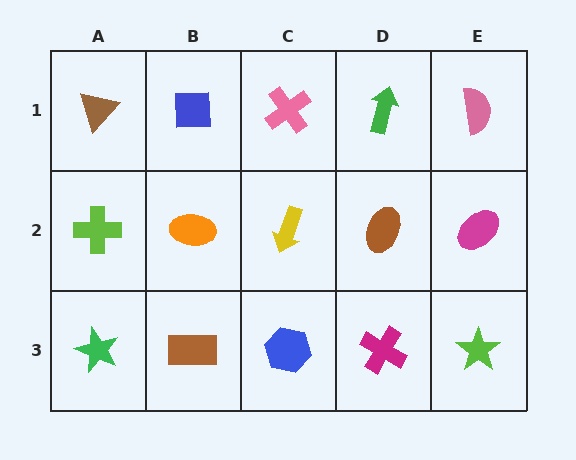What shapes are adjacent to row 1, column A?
A lime cross (row 2, column A), a blue square (row 1, column B).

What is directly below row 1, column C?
A yellow arrow.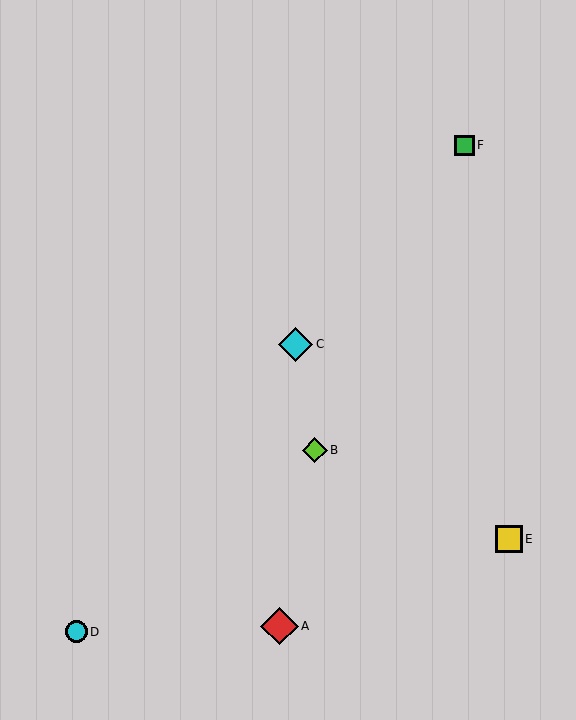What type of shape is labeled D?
Shape D is a cyan circle.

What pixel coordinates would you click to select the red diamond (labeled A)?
Click at (279, 626) to select the red diamond A.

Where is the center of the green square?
The center of the green square is at (464, 145).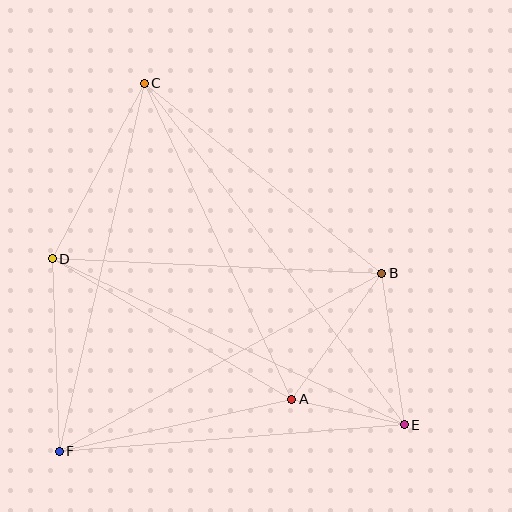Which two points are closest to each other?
Points A and E are closest to each other.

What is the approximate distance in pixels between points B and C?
The distance between B and C is approximately 304 pixels.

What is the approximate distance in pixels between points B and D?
The distance between B and D is approximately 330 pixels.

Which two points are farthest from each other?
Points C and E are farthest from each other.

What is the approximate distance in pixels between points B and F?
The distance between B and F is approximately 368 pixels.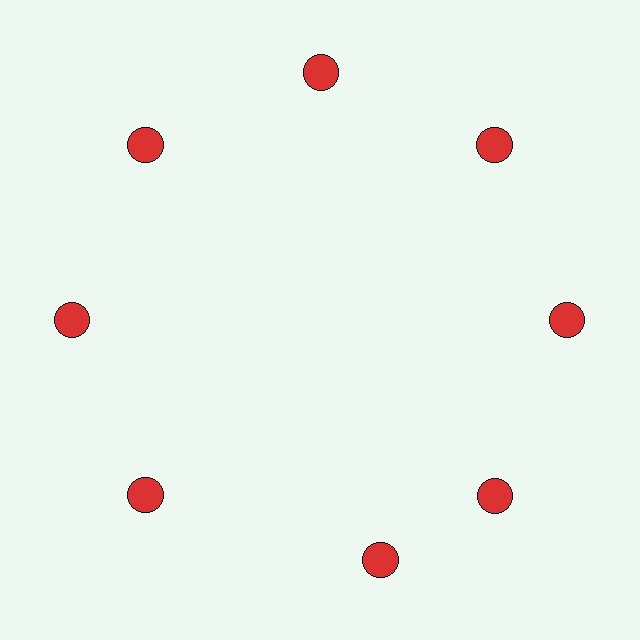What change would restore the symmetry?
The symmetry would be restored by rotating it back into even spacing with its neighbors so that all 8 circles sit at equal angles and equal distance from the center.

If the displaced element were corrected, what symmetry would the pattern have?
It would have 8-fold rotational symmetry — the pattern would map onto itself every 45 degrees.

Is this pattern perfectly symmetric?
No. The 8 red circles are arranged in a ring, but one element near the 6 o'clock position is rotated out of alignment along the ring, breaking the 8-fold rotational symmetry.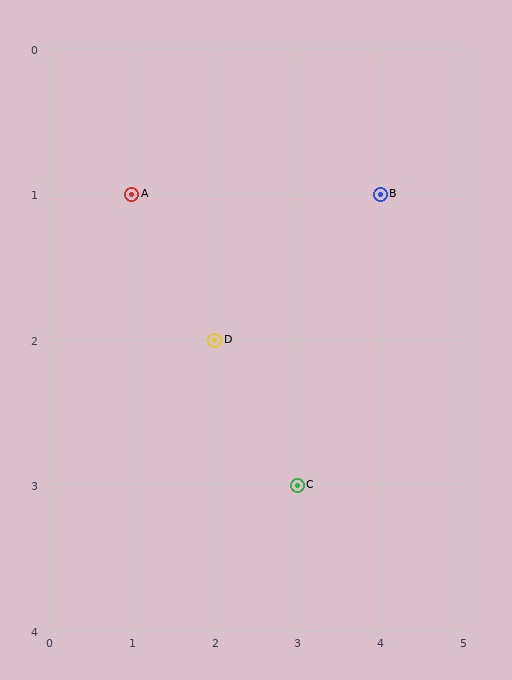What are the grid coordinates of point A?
Point A is at grid coordinates (1, 1).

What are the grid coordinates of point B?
Point B is at grid coordinates (4, 1).